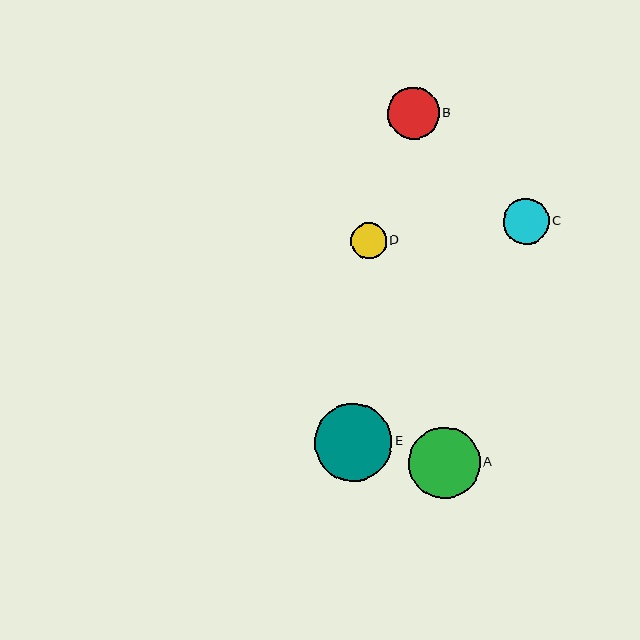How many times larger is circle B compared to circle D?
Circle B is approximately 1.4 times the size of circle D.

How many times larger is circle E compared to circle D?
Circle E is approximately 2.1 times the size of circle D.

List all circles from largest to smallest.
From largest to smallest: E, A, B, C, D.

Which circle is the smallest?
Circle D is the smallest with a size of approximately 36 pixels.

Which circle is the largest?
Circle E is the largest with a size of approximately 77 pixels.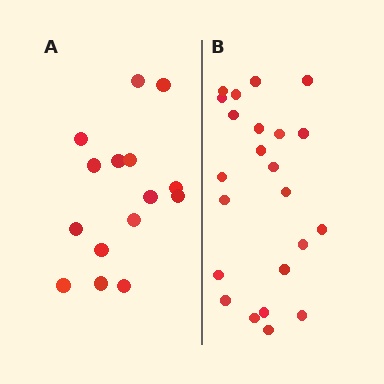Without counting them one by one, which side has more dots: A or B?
Region B (the right region) has more dots.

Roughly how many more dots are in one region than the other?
Region B has roughly 8 or so more dots than region A.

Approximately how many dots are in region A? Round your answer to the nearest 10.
About 20 dots. (The exact count is 15, which rounds to 20.)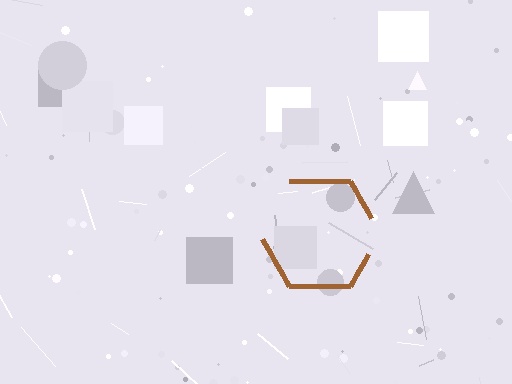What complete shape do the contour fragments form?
The contour fragments form a hexagon.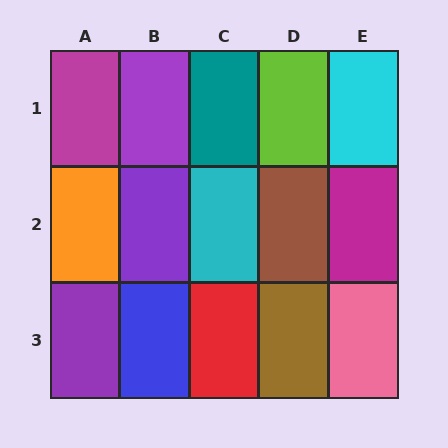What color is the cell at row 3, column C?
Red.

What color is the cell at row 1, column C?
Teal.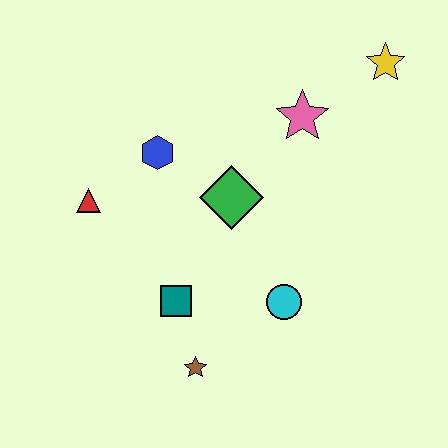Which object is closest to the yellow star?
The pink star is closest to the yellow star.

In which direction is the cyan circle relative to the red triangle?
The cyan circle is to the right of the red triangle.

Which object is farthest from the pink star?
The brown star is farthest from the pink star.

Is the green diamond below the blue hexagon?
Yes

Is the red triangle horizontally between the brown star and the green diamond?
No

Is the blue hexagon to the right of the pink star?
No